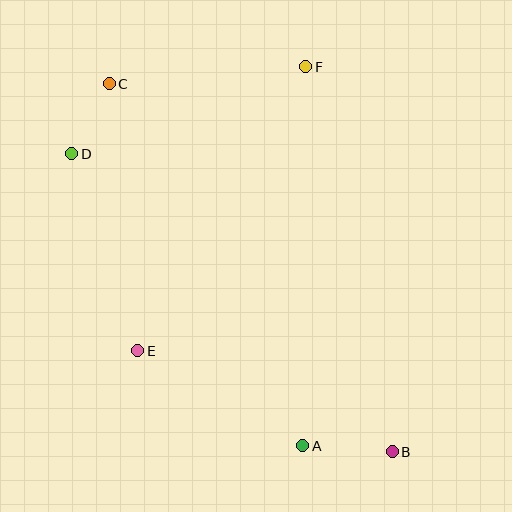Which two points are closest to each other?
Points C and D are closest to each other.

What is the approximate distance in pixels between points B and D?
The distance between B and D is approximately 438 pixels.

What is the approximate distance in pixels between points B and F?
The distance between B and F is approximately 395 pixels.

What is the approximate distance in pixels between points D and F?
The distance between D and F is approximately 250 pixels.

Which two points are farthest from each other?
Points B and C are farthest from each other.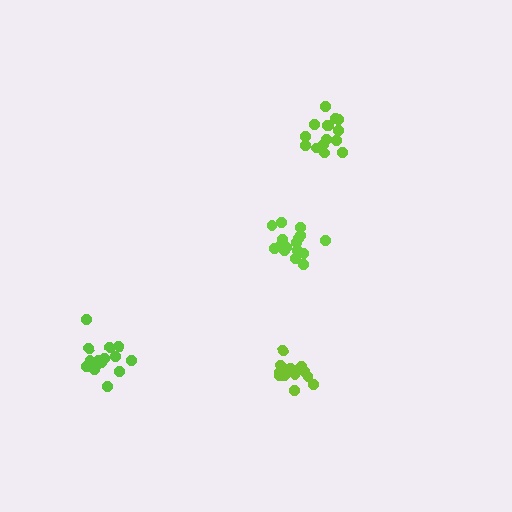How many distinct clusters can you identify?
There are 4 distinct clusters.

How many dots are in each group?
Group 1: 15 dots, Group 2: 15 dots, Group 3: 17 dots, Group 4: 17 dots (64 total).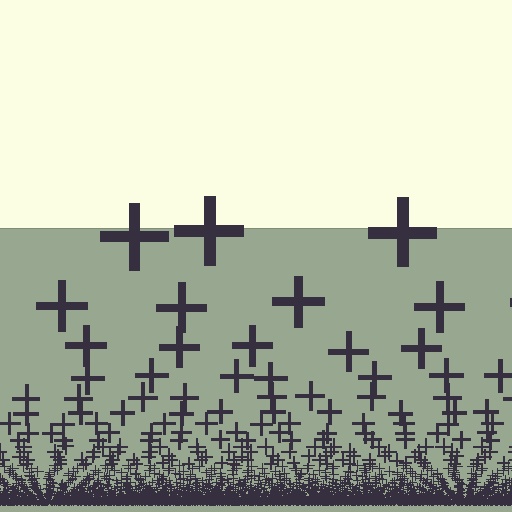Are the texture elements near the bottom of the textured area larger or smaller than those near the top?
Smaller. The gradient is inverted — elements near the bottom are smaller and denser.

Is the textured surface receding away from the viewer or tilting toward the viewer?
The surface appears to tilt toward the viewer. Texture elements get larger and sparser toward the top.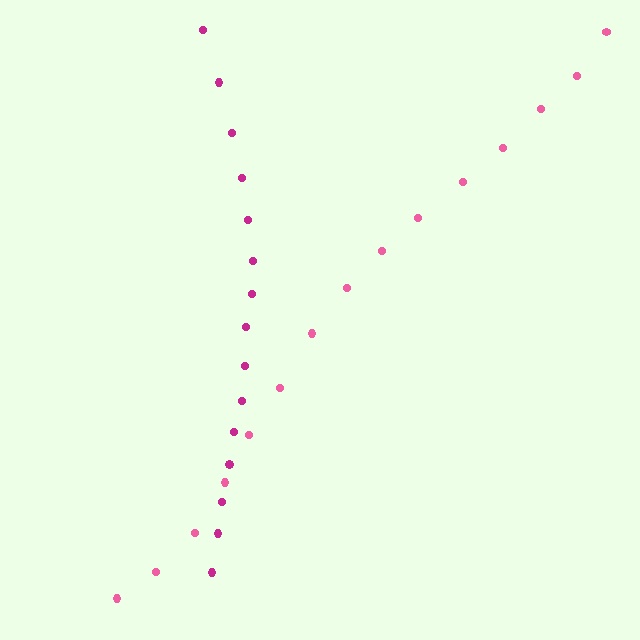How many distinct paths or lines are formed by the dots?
There are 2 distinct paths.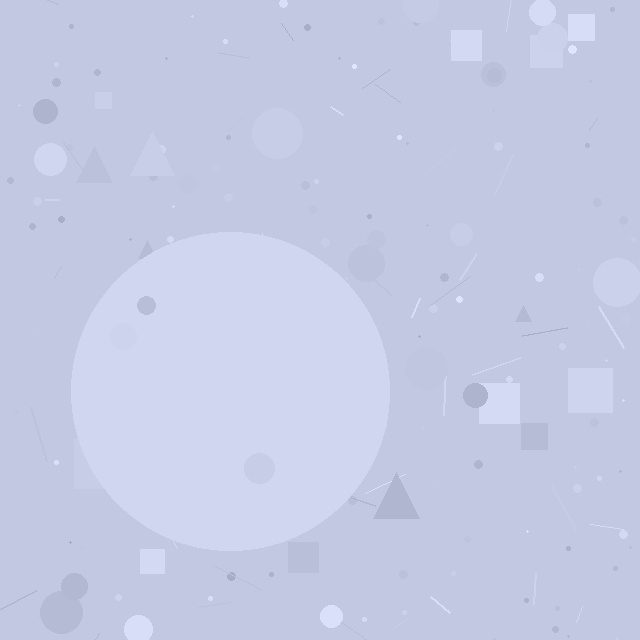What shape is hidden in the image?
A circle is hidden in the image.